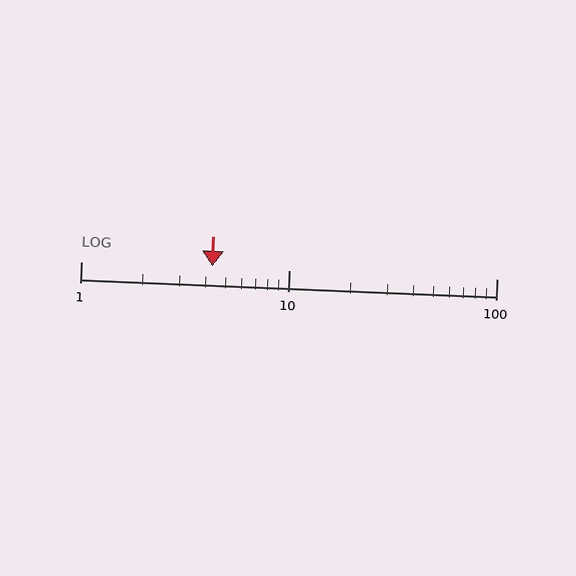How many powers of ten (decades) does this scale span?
The scale spans 2 decades, from 1 to 100.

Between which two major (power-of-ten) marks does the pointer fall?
The pointer is between 1 and 10.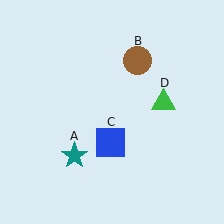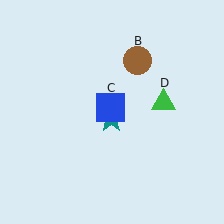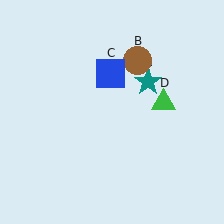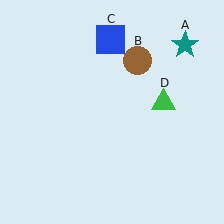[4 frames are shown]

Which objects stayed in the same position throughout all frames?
Brown circle (object B) and green triangle (object D) remained stationary.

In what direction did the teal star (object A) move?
The teal star (object A) moved up and to the right.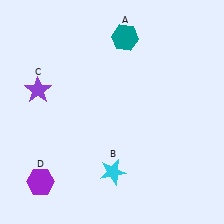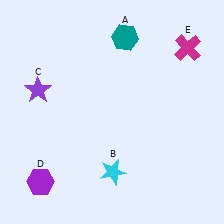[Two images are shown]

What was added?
A magenta cross (E) was added in Image 2.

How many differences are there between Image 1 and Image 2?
There is 1 difference between the two images.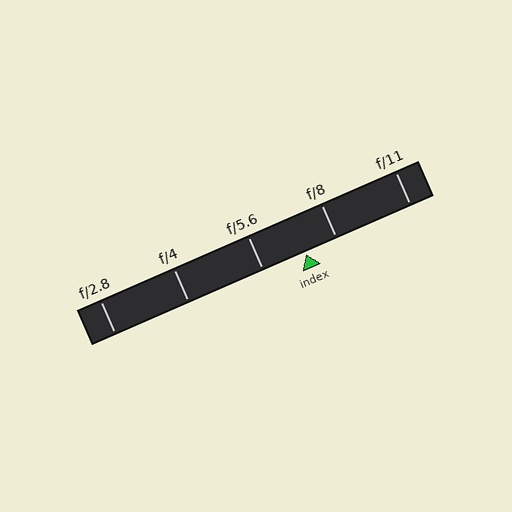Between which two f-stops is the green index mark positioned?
The index mark is between f/5.6 and f/8.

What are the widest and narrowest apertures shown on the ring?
The widest aperture shown is f/2.8 and the narrowest is f/11.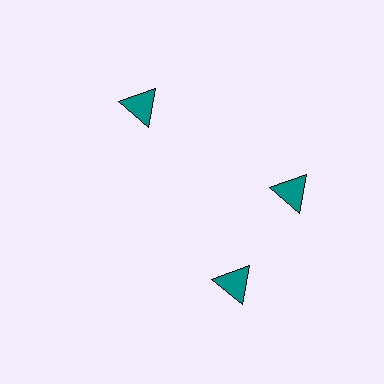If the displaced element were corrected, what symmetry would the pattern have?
It would have 3-fold rotational symmetry — the pattern would map onto itself every 120 degrees.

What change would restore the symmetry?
The symmetry would be restored by rotating it back into even spacing with its neighbors so that all 3 triangles sit at equal angles and equal distance from the center.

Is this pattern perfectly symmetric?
No. The 3 teal triangles are arranged in a ring, but one element near the 7 o'clock position is rotated out of alignment along the ring, breaking the 3-fold rotational symmetry.